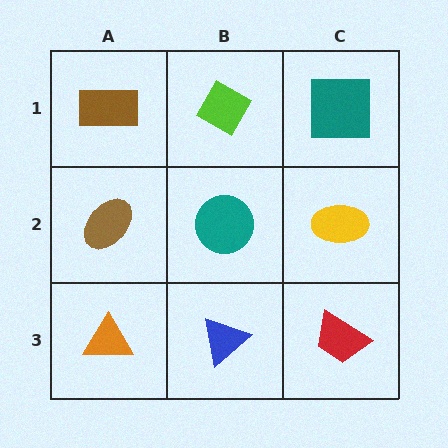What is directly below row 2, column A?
An orange triangle.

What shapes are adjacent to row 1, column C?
A yellow ellipse (row 2, column C), a lime diamond (row 1, column B).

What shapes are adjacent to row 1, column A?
A brown ellipse (row 2, column A), a lime diamond (row 1, column B).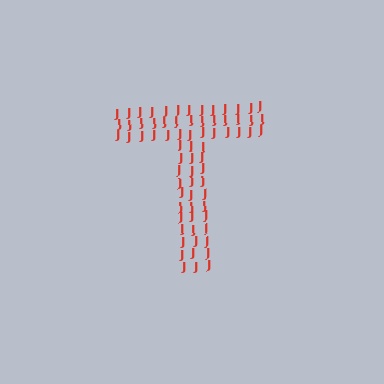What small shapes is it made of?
It is made of small letter J's.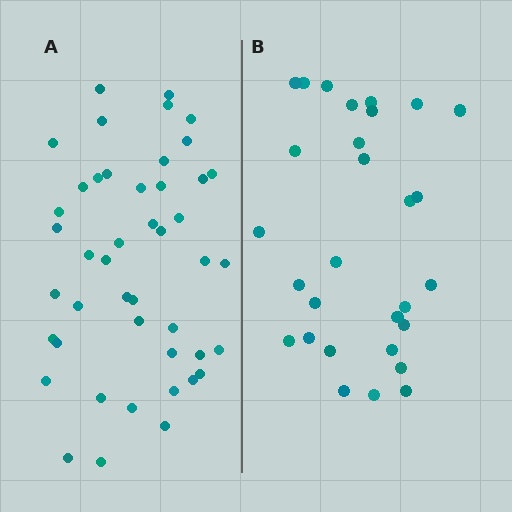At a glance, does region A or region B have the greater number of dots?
Region A (the left region) has more dots.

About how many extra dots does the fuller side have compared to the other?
Region A has approximately 15 more dots than region B.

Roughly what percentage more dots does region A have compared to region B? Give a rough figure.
About 55% more.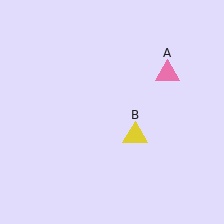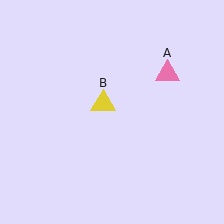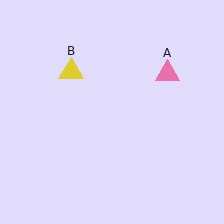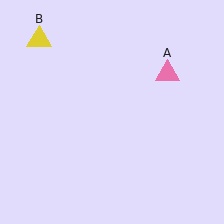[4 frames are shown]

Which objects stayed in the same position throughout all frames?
Pink triangle (object A) remained stationary.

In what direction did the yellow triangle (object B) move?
The yellow triangle (object B) moved up and to the left.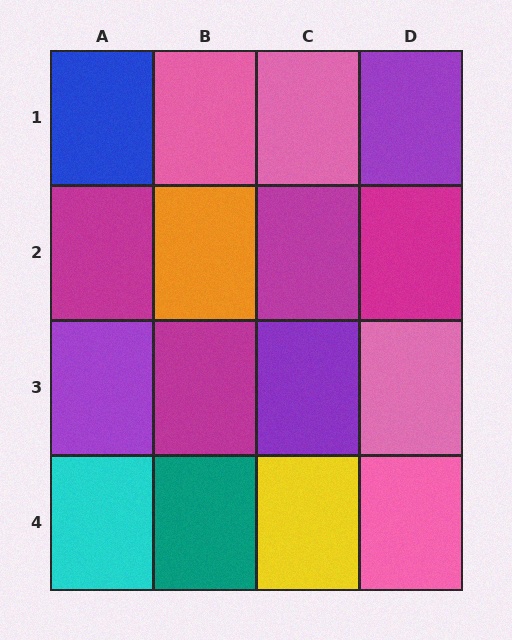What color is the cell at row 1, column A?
Blue.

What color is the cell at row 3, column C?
Purple.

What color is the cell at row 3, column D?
Pink.